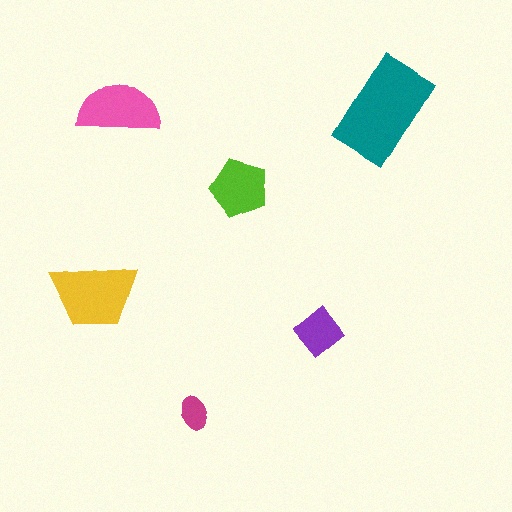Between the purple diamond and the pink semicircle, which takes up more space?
The pink semicircle.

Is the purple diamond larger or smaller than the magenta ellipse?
Larger.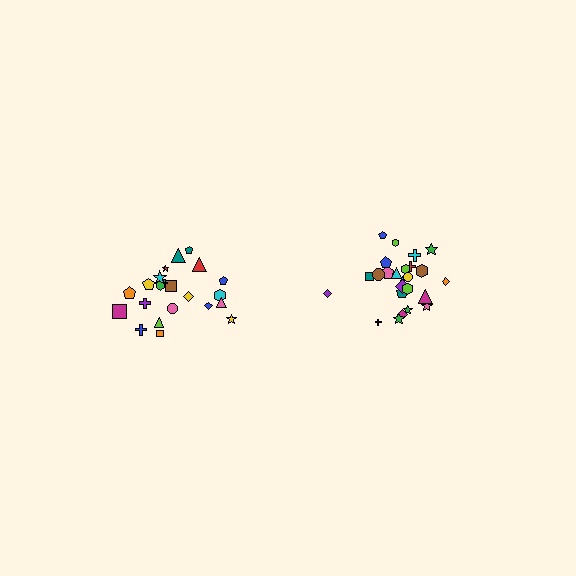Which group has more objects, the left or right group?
The right group.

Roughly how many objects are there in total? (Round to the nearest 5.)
Roughly 45 objects in total.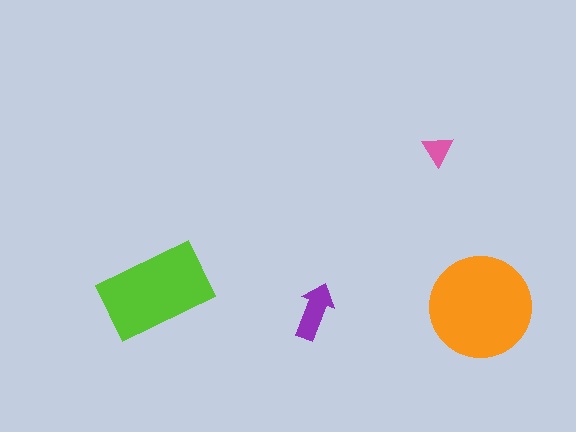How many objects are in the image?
There are 4 objects in the image.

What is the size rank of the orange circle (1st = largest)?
1st.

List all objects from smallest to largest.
The pink triangle, the purple arrow, the lime rectangle, the orange circle.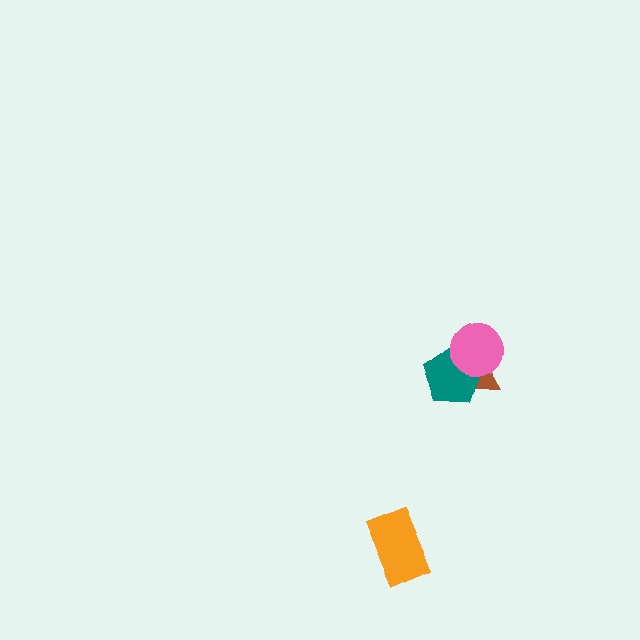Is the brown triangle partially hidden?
Yes, it is partially covered by another shape.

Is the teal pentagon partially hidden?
Yes, it is partially covered by another shape.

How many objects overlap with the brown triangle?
2 objects overlap with the brown triangle.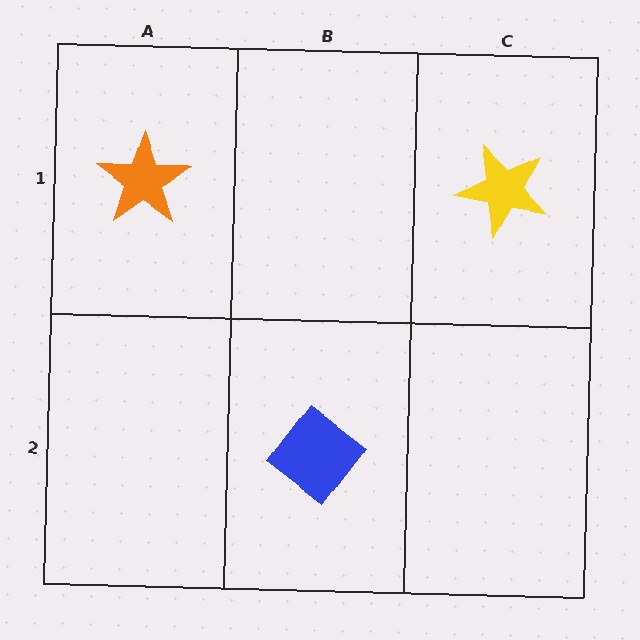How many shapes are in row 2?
1 shape.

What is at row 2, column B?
A blue diamond.